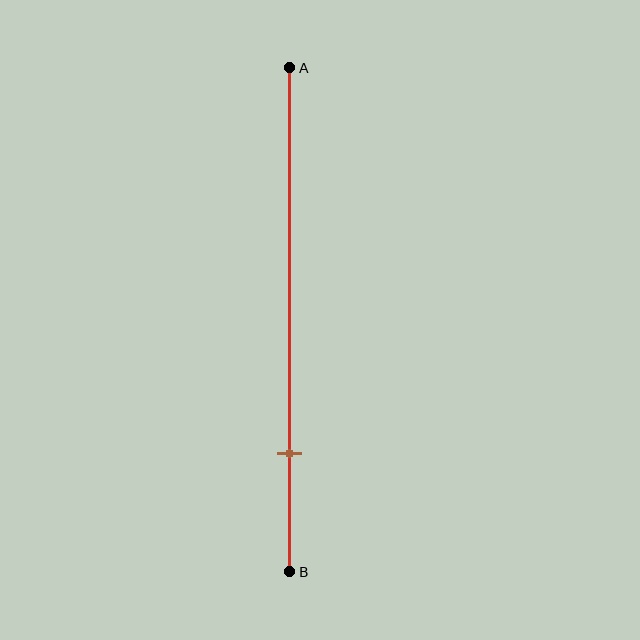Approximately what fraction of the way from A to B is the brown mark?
The brown mark is approximately 75% of the way from A to B.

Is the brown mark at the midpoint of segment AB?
No, the mark is at about 75% from A, not at the 50% midpoint.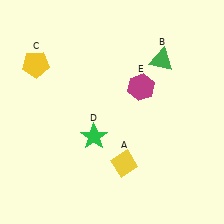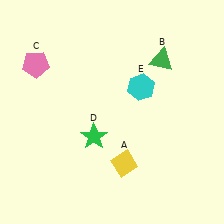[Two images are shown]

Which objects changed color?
C changed from yellow to pink. E changed from magenta to cyan.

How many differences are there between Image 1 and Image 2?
There are 2 differences between the two images.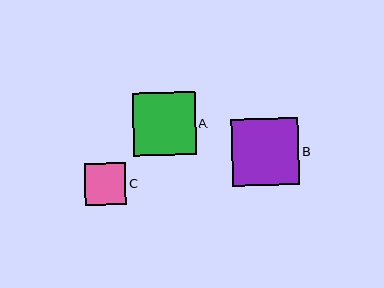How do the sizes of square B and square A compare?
Square B and square A are approximately the same size.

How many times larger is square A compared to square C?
Square A is approximately 1.5 times the size of square C.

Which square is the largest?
Square B is the largest with a size of approximately 67 pixels.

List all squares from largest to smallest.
From largest to smallest: B, A, C.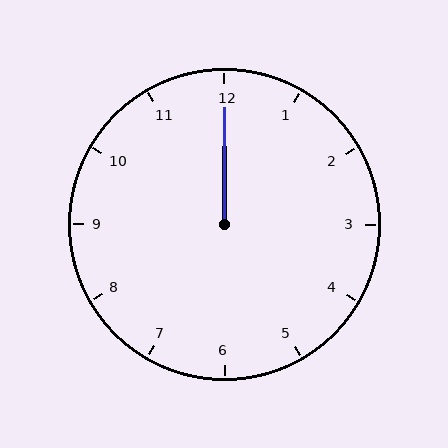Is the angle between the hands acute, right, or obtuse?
It is acute.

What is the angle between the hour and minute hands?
Approximately 0 degrees.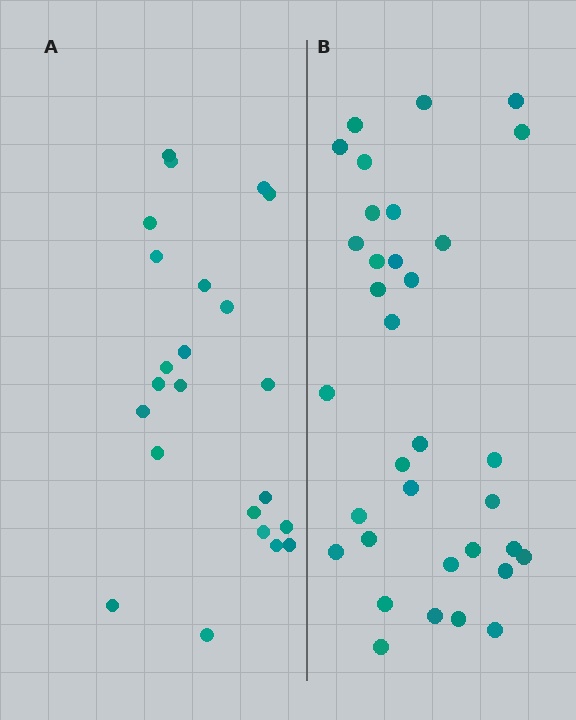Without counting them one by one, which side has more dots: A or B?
Region B (the right region) has more dots.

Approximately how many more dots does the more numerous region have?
Region B has roughly 12 or so more dots than region A.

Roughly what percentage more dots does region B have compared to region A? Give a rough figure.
About 50% more.